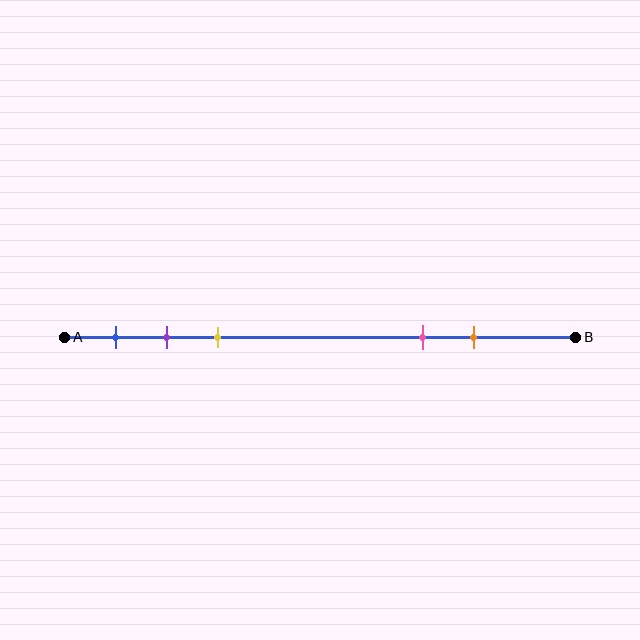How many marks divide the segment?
There are 5 marks dividing the segment.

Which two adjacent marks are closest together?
The purple and yellow marks are the closest adjacent pair.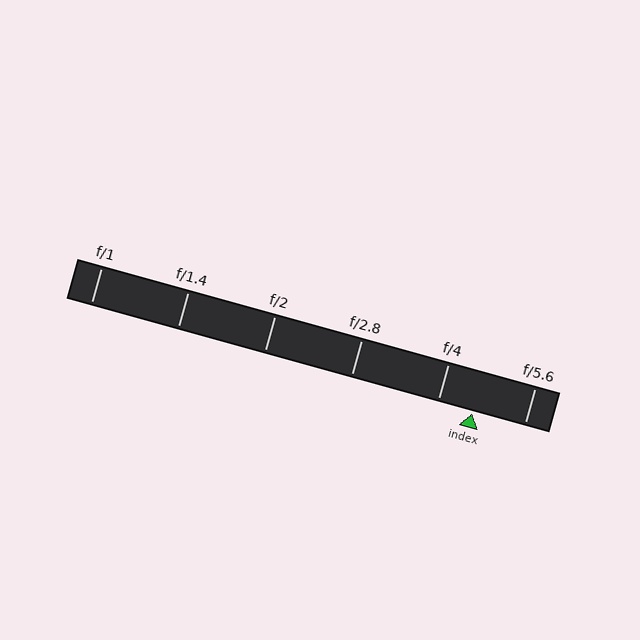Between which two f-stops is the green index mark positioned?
The index mark is between f/4 and f/5.6.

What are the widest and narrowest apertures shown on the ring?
The widest aperture shown is f/1 and the narrowest is f/5.6.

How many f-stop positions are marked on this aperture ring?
There are 6 f-stop positions marked.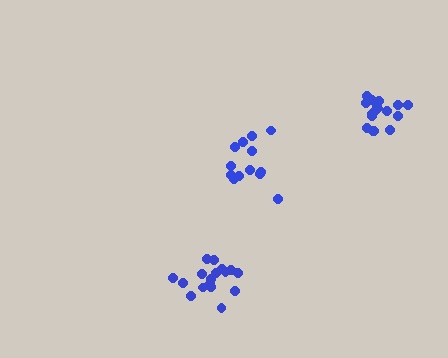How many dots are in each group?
Group 1: 17 dots, Group 2: 13 dots, Group 3: 18 dots (48 total).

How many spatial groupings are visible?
There are 3 spatial groupings.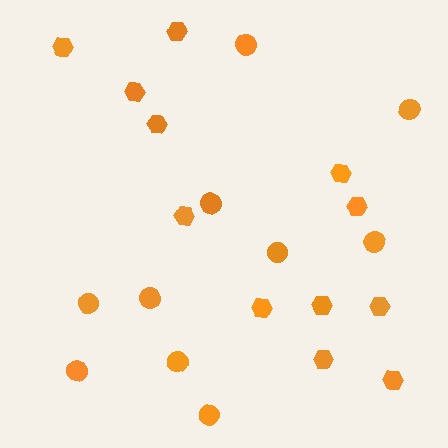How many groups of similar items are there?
There are 2 groups: one group of circles (10) and one group of hexagons (12).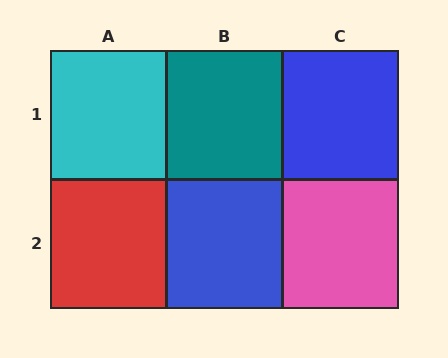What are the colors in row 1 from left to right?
Cyan, teal, blue.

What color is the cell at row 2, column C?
Pink.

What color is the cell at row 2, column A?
Red.